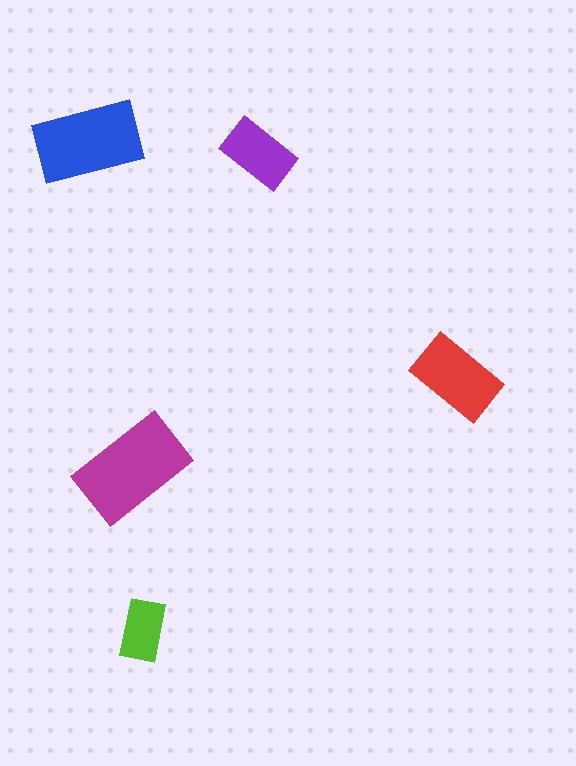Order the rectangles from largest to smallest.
the magenta one, the blue one, the red one, the purple one, the lime one.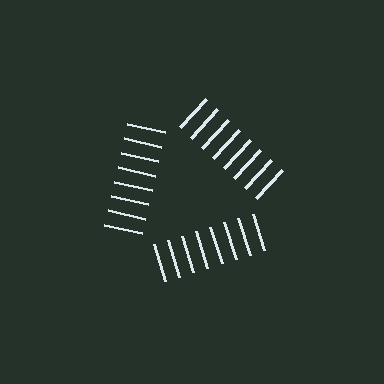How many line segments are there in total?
24 — 8 along each of the 3 edges.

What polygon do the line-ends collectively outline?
An illusory triangle — the line segments terminate on its edges but no continuous stroke is drawn.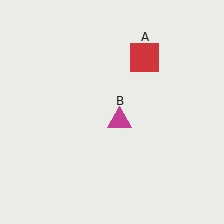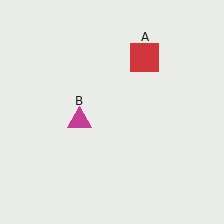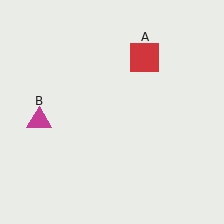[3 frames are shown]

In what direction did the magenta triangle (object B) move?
The magenta triangle (object B) moved left.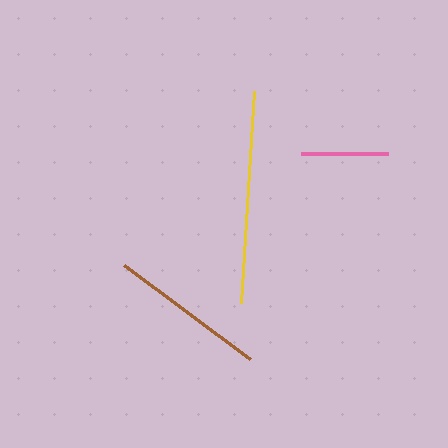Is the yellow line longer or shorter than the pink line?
The yellow line is longer than the pink line.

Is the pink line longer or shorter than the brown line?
The brown line is longer than the pink line.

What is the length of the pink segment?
The pink segment is approximately 87 pixels long.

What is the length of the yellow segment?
The yellow segment is approximately 212 pixels long.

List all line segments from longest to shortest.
From longest to shortest: yellow, brown, pink.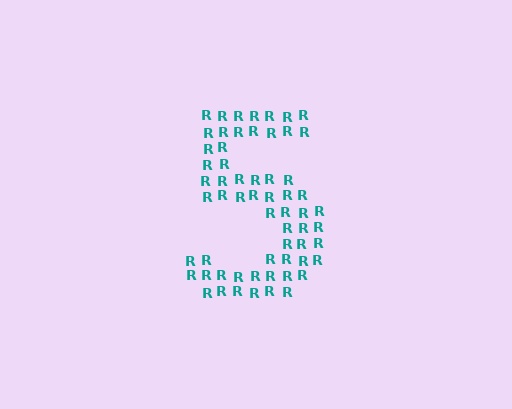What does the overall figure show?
The overall figure shows the digit 5.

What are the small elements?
The small elements are letter R's.